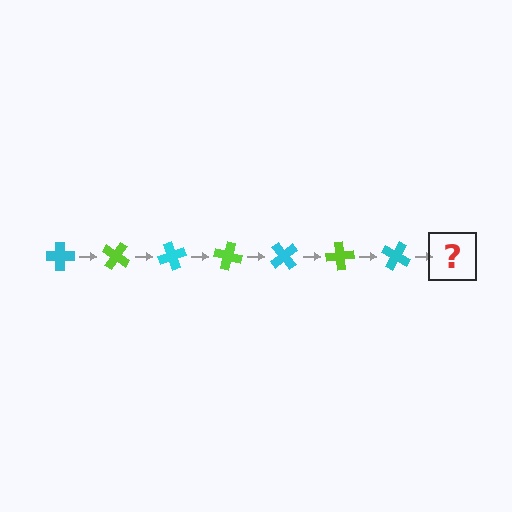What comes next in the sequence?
The next element should be a lime cross, rotated 245 degrees from the start.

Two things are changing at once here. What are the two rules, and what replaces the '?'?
The two rules are that it rotates 35 degrees each step and the color cycles through cyan and lime. The '?' should be a lime cross, rotated 245 degrees from the start.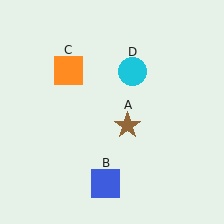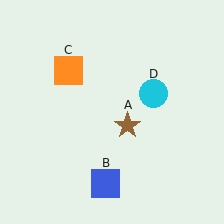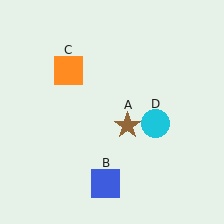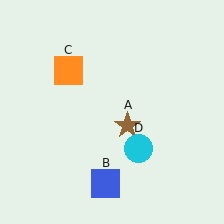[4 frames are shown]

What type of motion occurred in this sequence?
The cyan circle (object D) rotated clockwise around the center of the scene.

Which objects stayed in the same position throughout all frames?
Brown star (object A) and blue square (object B) and orange square (object C) remained stationary.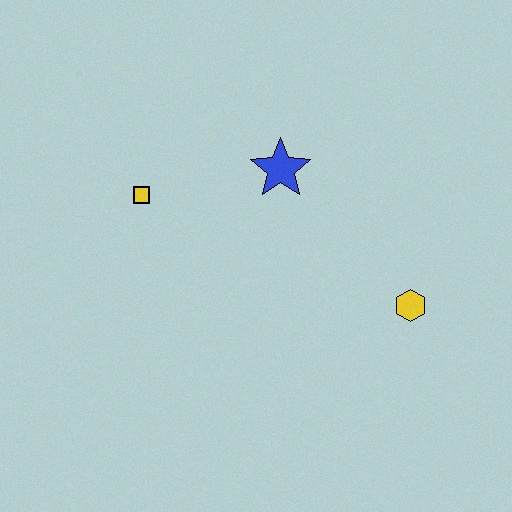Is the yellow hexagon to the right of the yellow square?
Yes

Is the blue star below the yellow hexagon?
No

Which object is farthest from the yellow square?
The yellow hexagon is farthest from the yellow square.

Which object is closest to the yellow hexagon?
The blue star is closest to the yellow hexagon.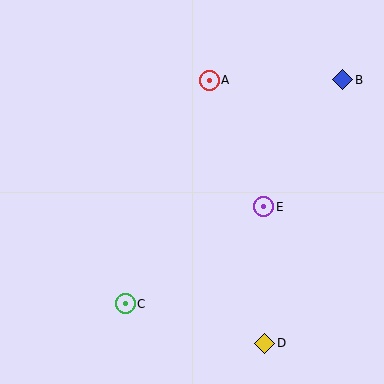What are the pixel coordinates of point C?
Point C is at (125, 304).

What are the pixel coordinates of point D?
Point D is at (265, 343).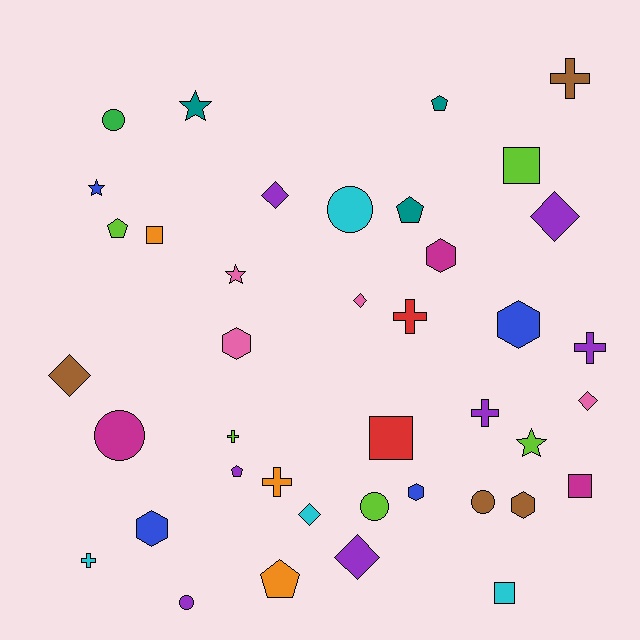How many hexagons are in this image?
There are 6 hexagons.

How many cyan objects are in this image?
There are 4 cyan objects.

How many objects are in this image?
There are 40 objects.